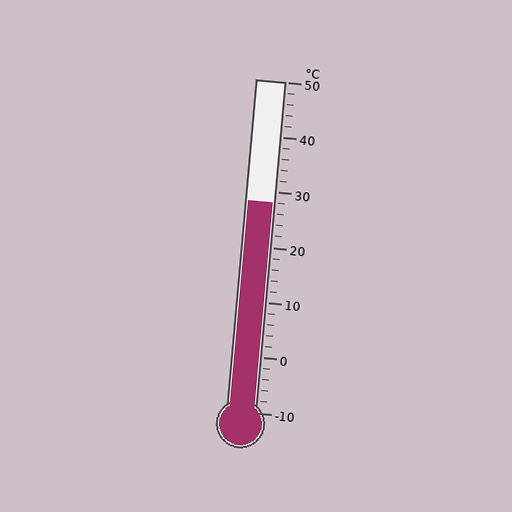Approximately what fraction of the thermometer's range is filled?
The thermometer is filled to approximately 65% of its range.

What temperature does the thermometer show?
The thermometer shows approximately 28°C.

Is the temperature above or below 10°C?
The temperature is above 10°C.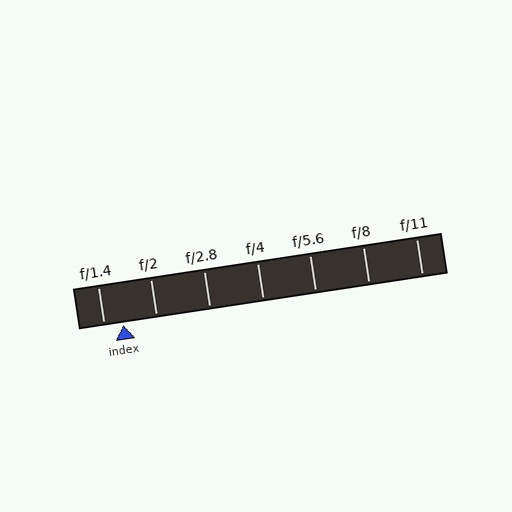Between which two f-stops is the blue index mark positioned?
The index mark is between f/1.4 and f/2.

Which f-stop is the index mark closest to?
The index mark is closest to f/1.4.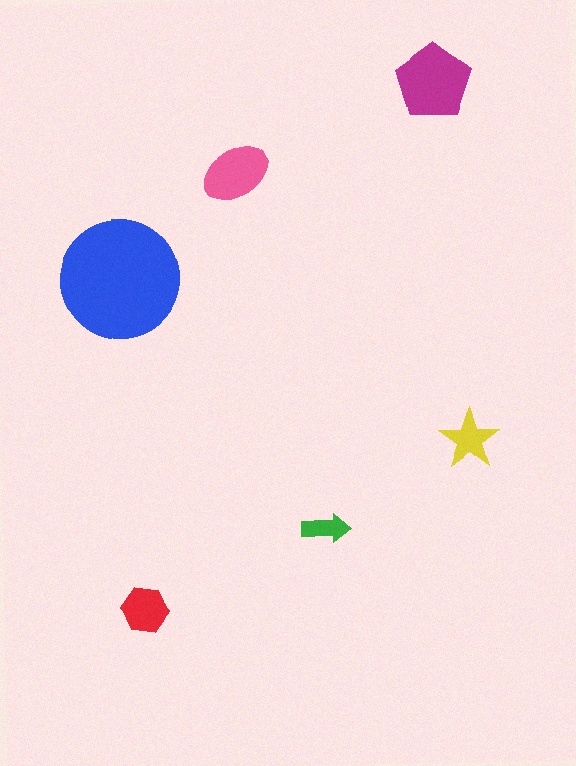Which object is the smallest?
The green arrow.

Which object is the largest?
The blue circle.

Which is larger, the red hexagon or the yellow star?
The red hexagon.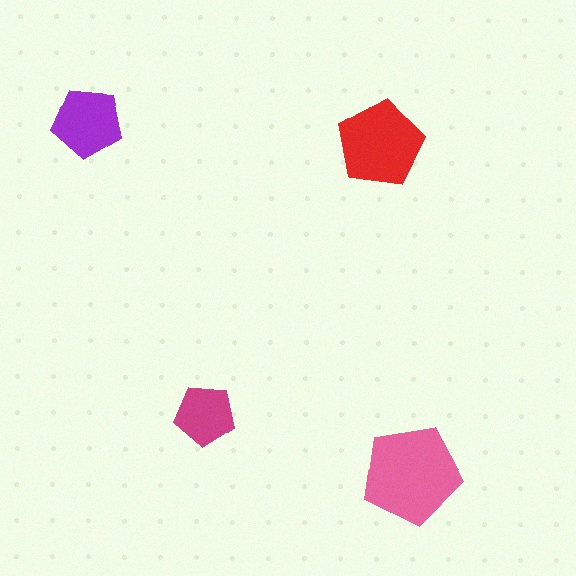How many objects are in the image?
There are 4 objects in the image.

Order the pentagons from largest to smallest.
the pink one, the red one, the purple one, the magenta one.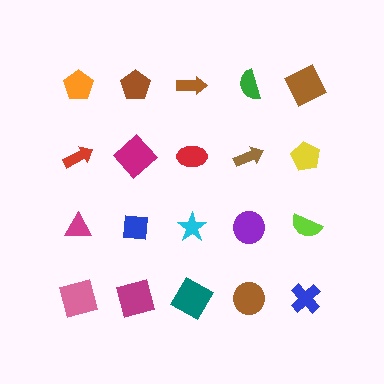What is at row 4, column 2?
A magenta square.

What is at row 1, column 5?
A brown square.